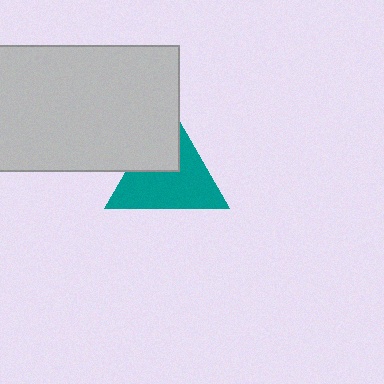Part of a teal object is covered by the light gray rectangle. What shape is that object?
It is a triangle.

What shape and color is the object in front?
The object in front is a light gray rectangle.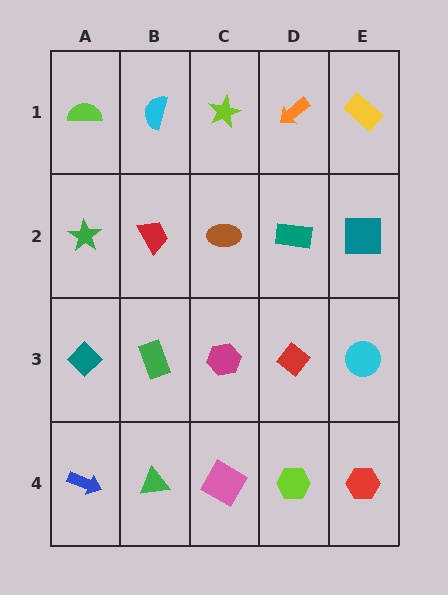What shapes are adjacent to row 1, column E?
A teal square (row 2, column E), an orange arrow (row 1, column D).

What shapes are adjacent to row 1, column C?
A brown ellipse (row 2, column C), a cyan semicircle (row 1, column B), an orange arrow (row 1, column D).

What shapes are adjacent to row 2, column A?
A lime semicircle (row 1, column A), a teal diamond (row 3, column A), a red trapezoid (row 2, column B).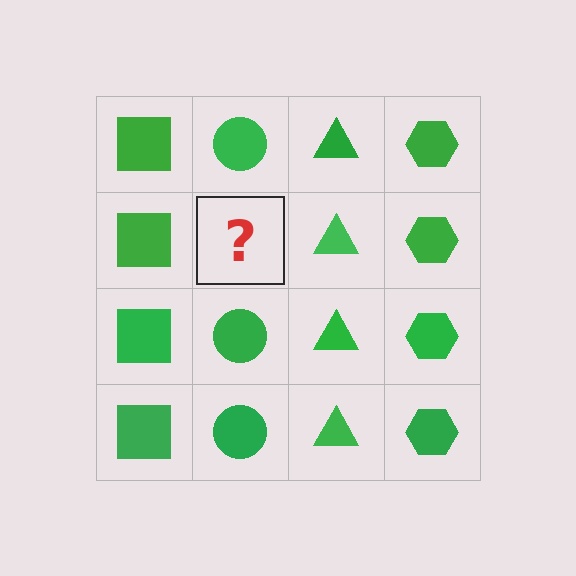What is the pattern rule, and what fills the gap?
The rule is that each column has a consistent shape. The gap should be filled with a green circle.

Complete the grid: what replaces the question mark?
The question mark should be replaced with a green circle.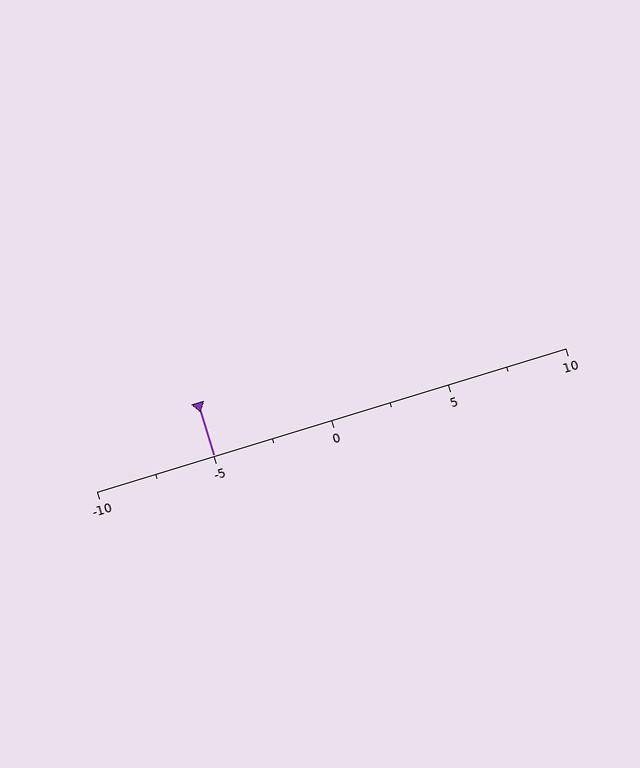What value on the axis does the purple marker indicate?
The marker indicates approximately -5.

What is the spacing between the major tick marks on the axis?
The major ticks are spaced 5 apart.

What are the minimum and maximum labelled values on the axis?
The axis runs from -10 to 10.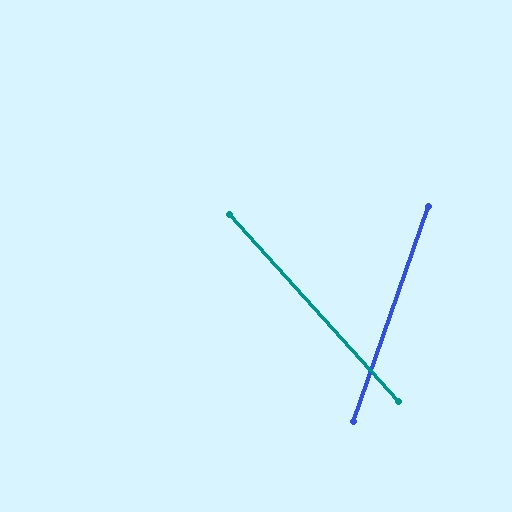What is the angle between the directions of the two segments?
Approximately 61 degrees.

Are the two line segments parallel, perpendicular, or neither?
Neither parallel nor perpendicular — they differ by about 61°.